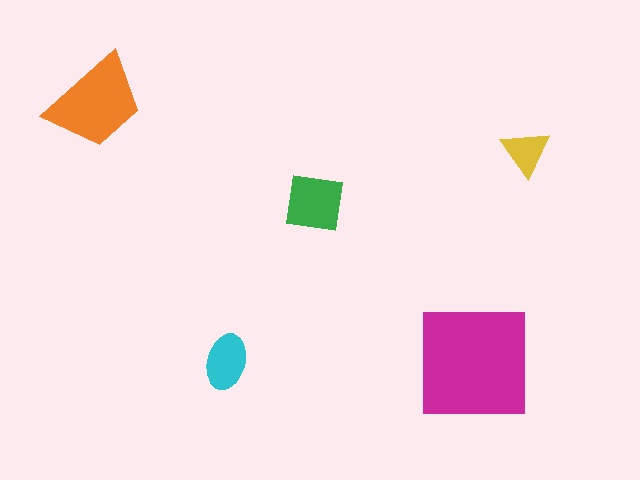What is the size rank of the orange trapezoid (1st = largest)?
2nd.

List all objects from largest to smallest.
The magenta square, the orange trapezoid, the green square, the cyan ellipse, the yellow triangle.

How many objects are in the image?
There are 5 objects in the image.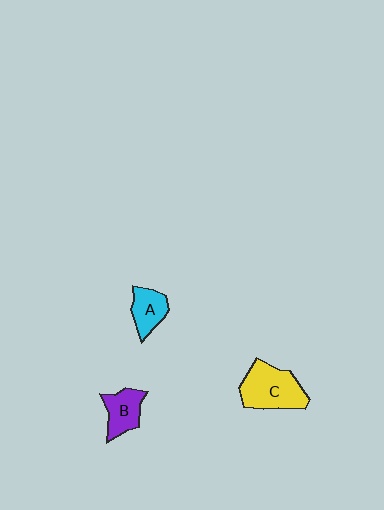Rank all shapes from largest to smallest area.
From largest to smallest: C (yellow), B (purple), A (cyan).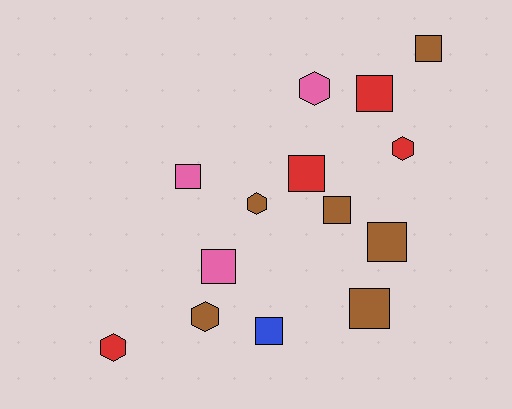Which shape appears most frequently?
Square, with 9 objects.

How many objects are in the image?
There are 14 objects.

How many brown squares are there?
There are 4 brown squares.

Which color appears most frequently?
Brown, with 6 objects.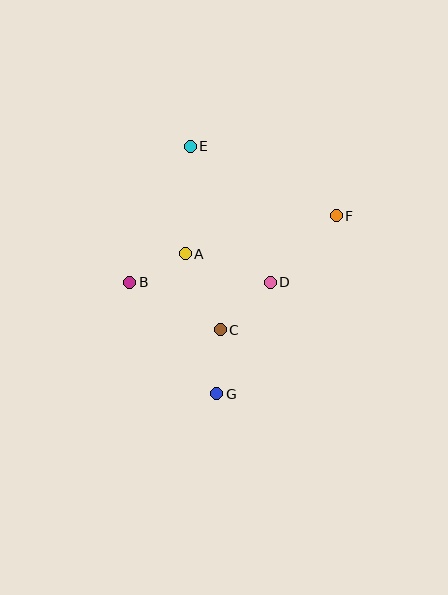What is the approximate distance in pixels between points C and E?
The distance between C and E is approximately 186 pixels.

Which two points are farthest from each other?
Points E and G are farthest from each other.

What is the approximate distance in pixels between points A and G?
The distance between A and G is approximately 143 pixels.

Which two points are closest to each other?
Points A and B are closest to each other.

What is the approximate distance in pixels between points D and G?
The distance between D and G is approximately 124 pixels.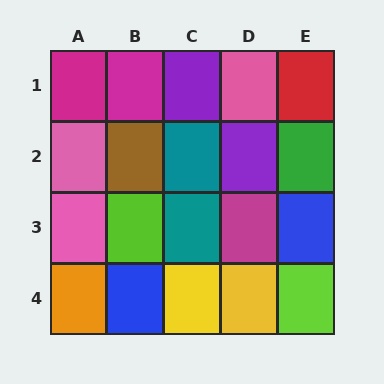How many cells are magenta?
3 cells are magenta.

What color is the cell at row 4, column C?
Yellow.